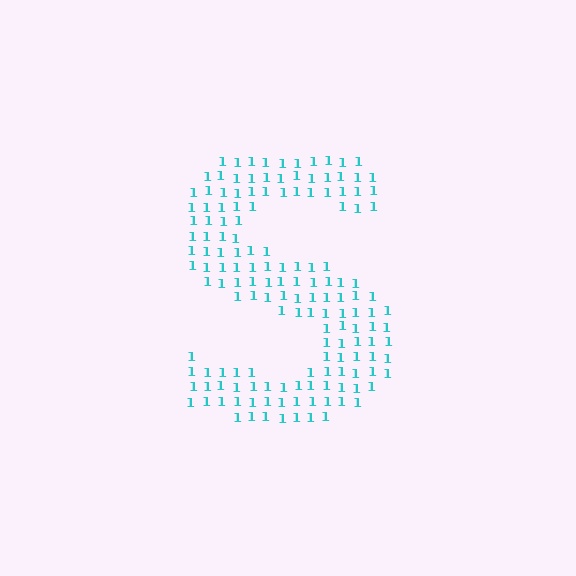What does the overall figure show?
The overall figure shows the letter S.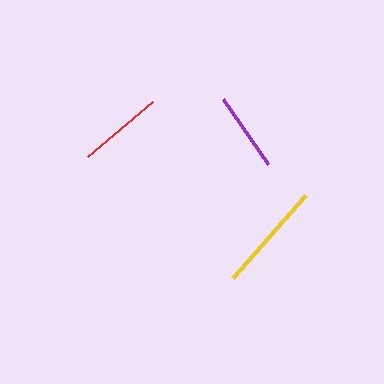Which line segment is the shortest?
The purple line is the shortest at approximately 79 pixels.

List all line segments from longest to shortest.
From longest to shortest: yellow, red, purple.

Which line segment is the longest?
The yellow line is the longest at approximately 111 pixels.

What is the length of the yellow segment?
The yellow segment is approximately 111 pixels long.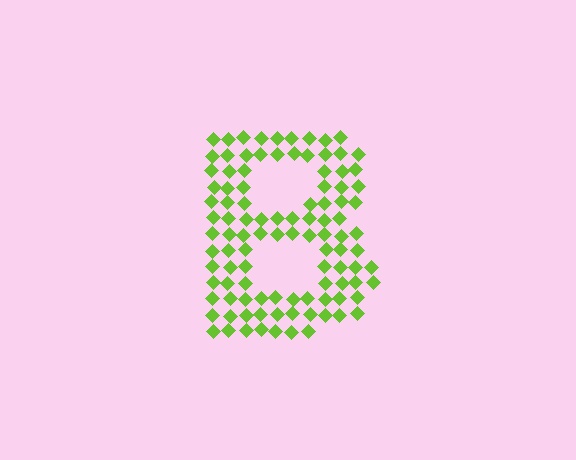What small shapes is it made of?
It is made of small diamonds.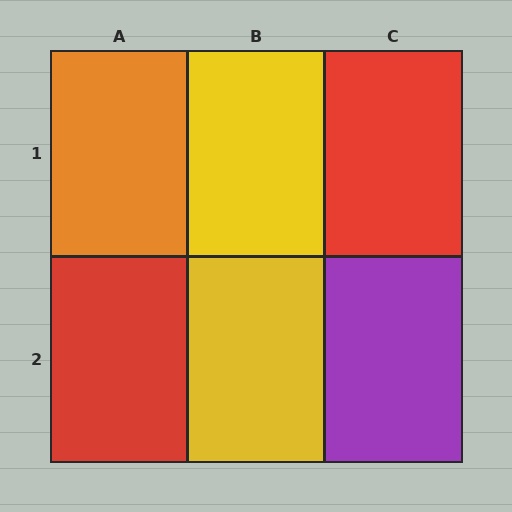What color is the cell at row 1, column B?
Yellow.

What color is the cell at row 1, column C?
Red.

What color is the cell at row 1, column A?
Orange.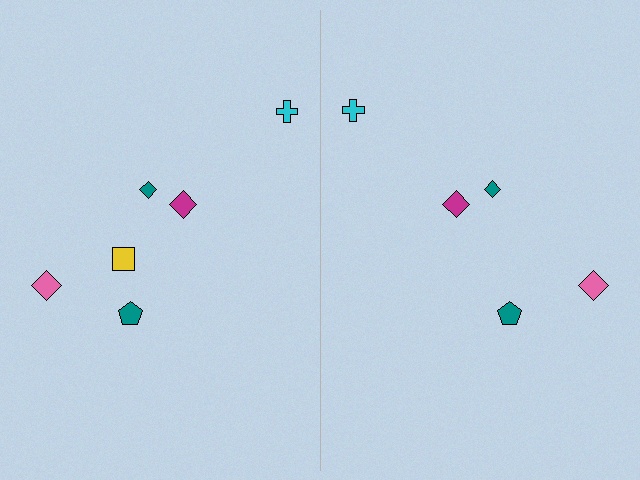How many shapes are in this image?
There are 11 shapes in this image.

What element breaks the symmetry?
A yellow square is missing from the right side.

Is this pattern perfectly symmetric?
No, the pattern is not perfectly symmetric. A yellow square is missing from the right side.